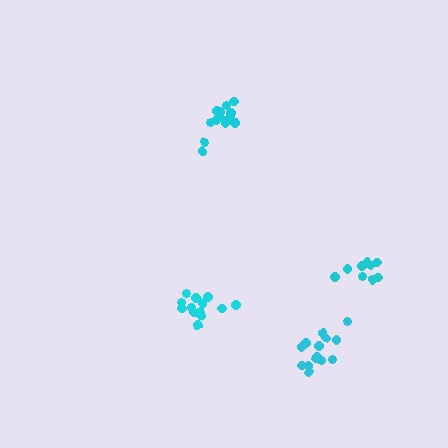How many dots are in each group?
Group 1: 13 dots, Group 2: 9 dots, Group 3: 14 dots, Group 4: 14 dots (50 total).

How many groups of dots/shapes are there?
There are 4 groups.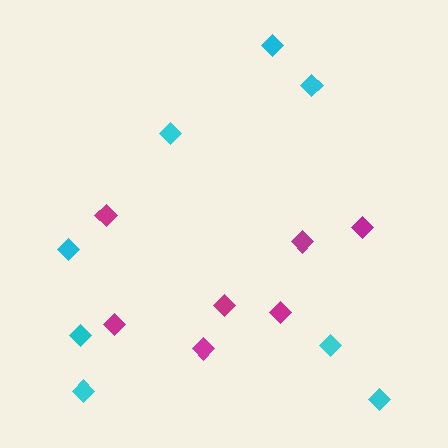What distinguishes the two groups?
There are 2 groups: one group of magenta diamonds (7) and one group of cyan diamonds (8).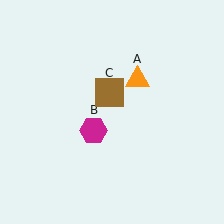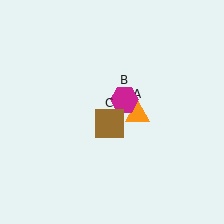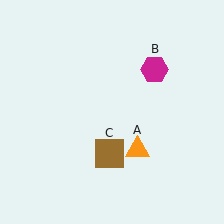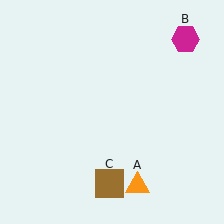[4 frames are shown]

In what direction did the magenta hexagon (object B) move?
The magenta hexagon (object B) moved up and to the right.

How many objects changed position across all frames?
3 objects changed position: orange triangle (object A), magenta hexagon (object B), brown square (object C).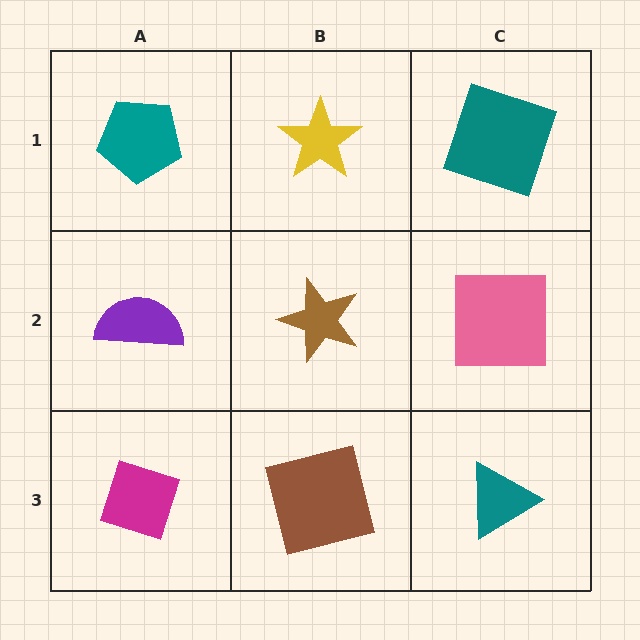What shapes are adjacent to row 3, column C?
A pink square (row 2, column C), a brown square (row 3, column B).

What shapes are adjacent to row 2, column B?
A yellow star (row 1, column B), a brown square (row 3, column B), a purple semicircle (row 2, column A), a pink square (row 2, column C).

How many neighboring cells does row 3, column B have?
3.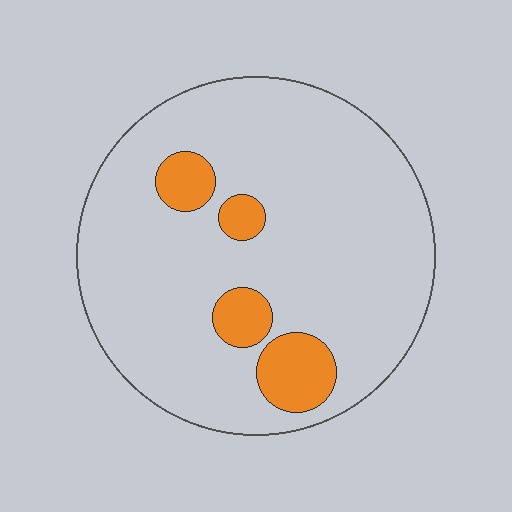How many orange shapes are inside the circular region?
4.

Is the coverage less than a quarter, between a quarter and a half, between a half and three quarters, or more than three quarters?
Less than a quarter.